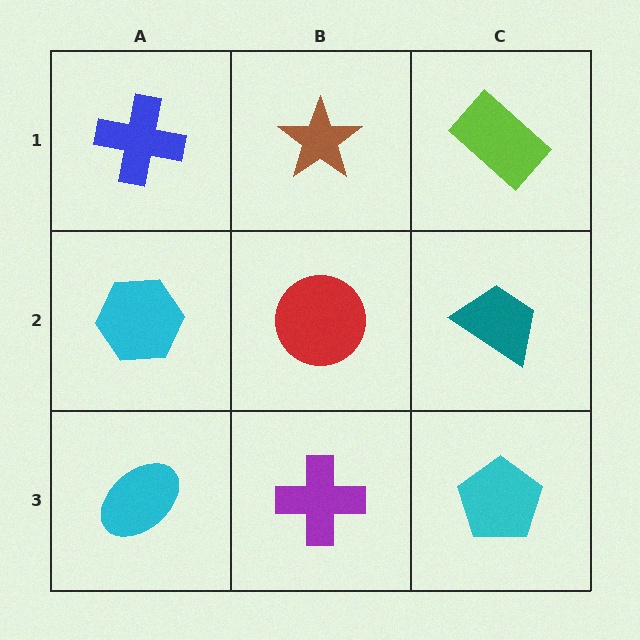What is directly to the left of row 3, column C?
A purple cross.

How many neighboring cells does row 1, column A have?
2.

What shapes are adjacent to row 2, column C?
A lime rectangle (row 1, column C), a cyan pentagon (row 3, column C), a red circle (row 2, column B).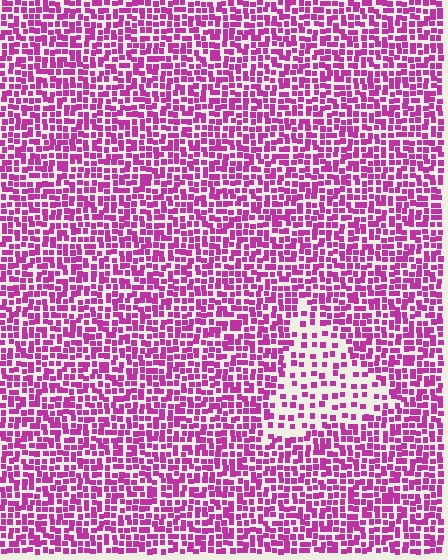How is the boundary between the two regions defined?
The boundary is defined by a change in element density (approximately 2.2x ratio). All elements are the same color, size, and shape.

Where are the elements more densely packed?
The elements are more densely packed outside the triangle boundary.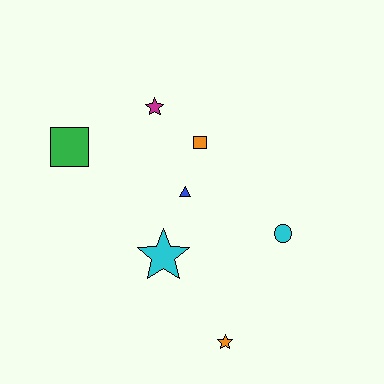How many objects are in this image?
There are 7 objects.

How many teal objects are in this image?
There are no teal objects.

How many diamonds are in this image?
There are no diamonds.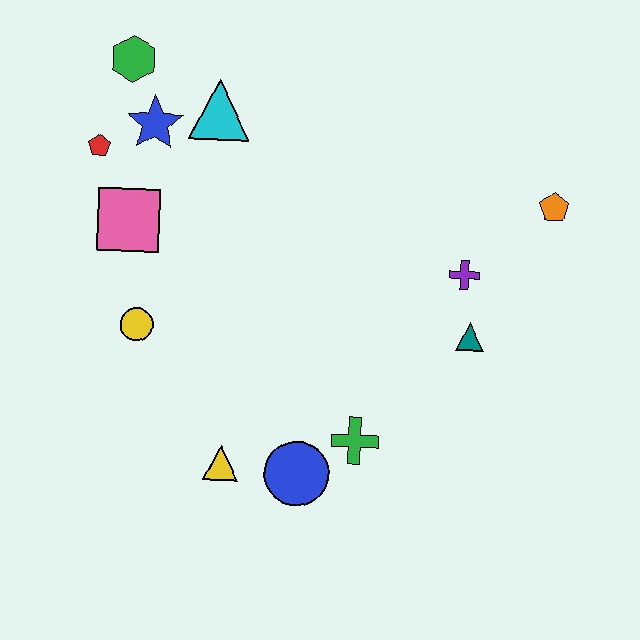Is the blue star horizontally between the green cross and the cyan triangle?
No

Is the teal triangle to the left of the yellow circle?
No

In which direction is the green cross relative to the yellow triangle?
The green cross is to the right of the yellow triangle.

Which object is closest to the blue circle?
The green cross is closest to the blue circle.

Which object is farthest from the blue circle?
The green hexagon is farthest from the blue circle.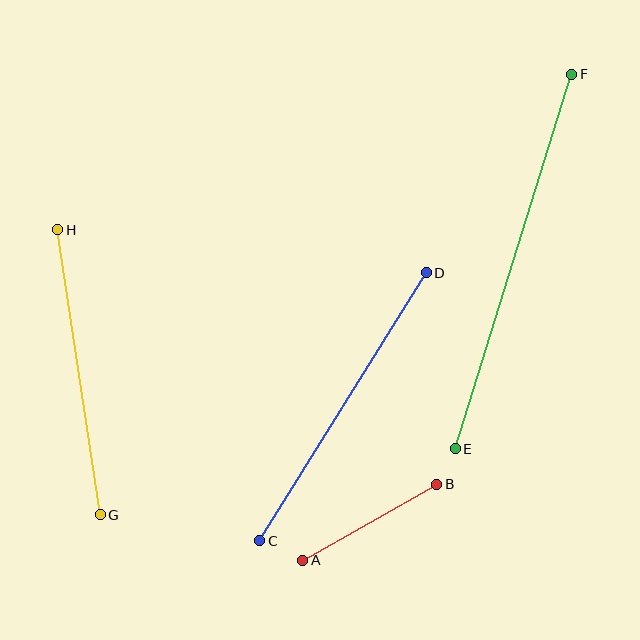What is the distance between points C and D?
The distance is approximately 315 pixels.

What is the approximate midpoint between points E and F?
The midpoint is at approximately (513, 262) pixels.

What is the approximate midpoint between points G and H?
The midpoint is at approximately (79, 372) pixels.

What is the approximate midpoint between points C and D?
The midpoint is at approximately (343, 407) pixels.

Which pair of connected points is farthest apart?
Points E and F are farthest apart.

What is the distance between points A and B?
The distance is approximately 154 pixels.